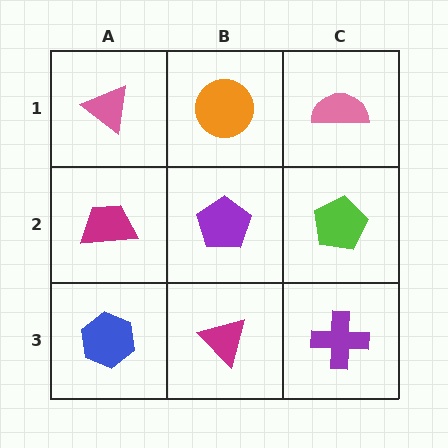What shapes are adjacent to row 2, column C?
A pink semicircle (row 1, column C), a purple cross (row 3, column C), a purple pentagon (row 2, column B).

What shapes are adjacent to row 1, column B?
A purple pentagon (row 2, column B), a pink triangle (row 1, column A), a pink semicircle (row 1, column C).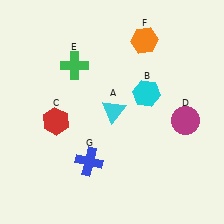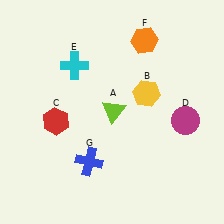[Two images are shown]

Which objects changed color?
A changed from cyan to lime. B changed from cyan to yellow. E changed from green to cyan.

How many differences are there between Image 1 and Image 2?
There are 3 differences between the two images.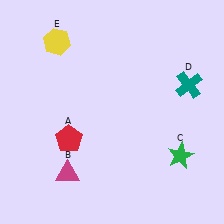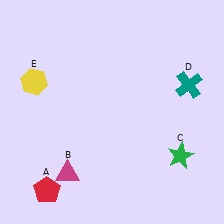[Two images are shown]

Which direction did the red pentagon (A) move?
The red pentagon (A) moved down.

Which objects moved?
The objects that moved are: the red pentagon (A), the yellow hexagon (E).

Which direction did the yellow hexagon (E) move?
The yellow hexagon (E) moved down.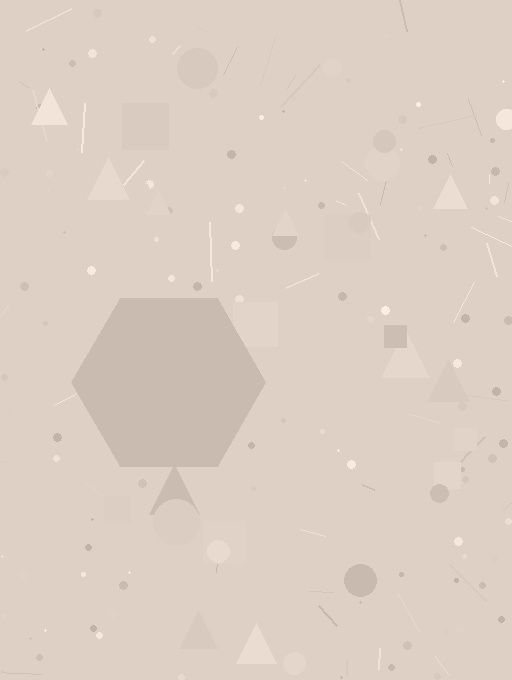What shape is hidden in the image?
A hexagon is hidden in the image.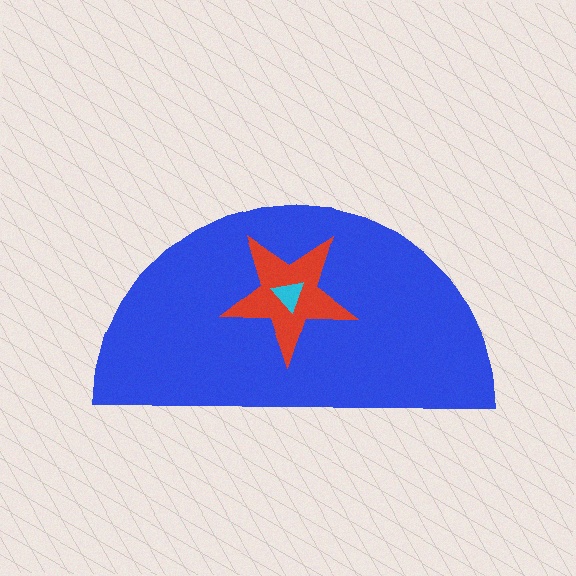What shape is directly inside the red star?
The cyan triangle.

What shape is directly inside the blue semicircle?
The red star.